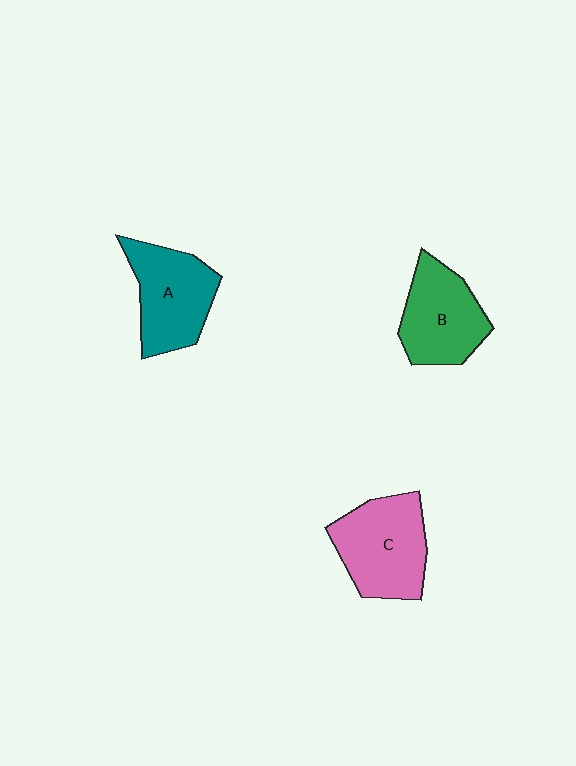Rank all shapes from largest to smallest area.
From largest to smallest: C (pink), A (teal), B (green).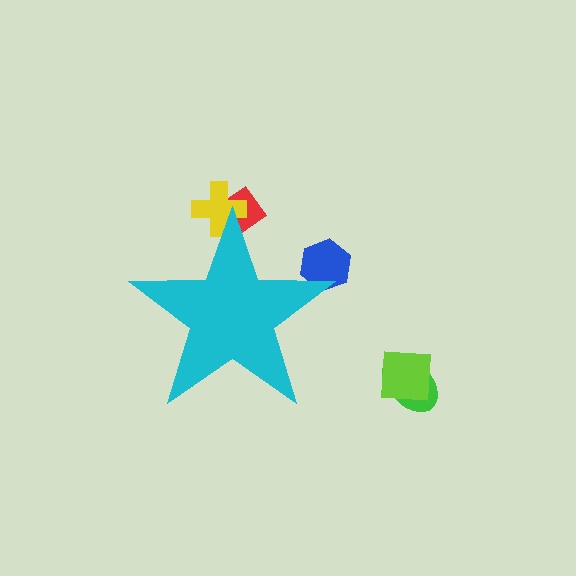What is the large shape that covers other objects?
A cyan star.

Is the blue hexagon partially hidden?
Yes, the blue hexagon is partially hidden behind the cyan star.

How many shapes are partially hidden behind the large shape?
3 shapes are partially hidden.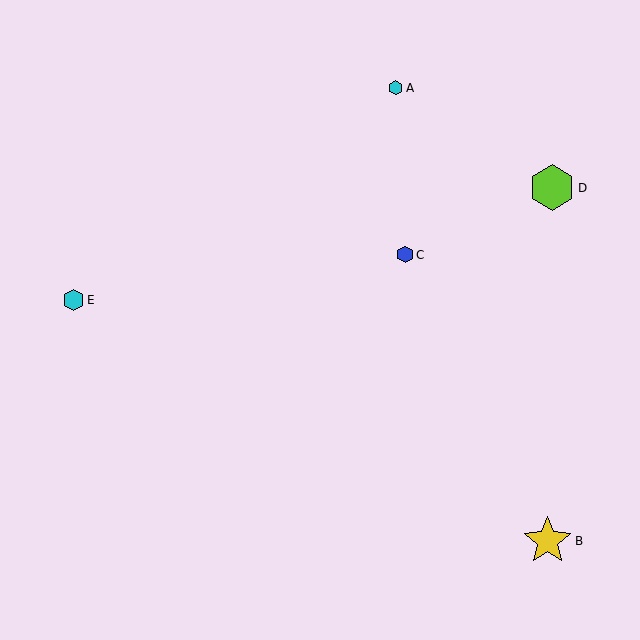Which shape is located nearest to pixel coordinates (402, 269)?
The blue hexagon (labeled C) at (405, 255) is nearest to that location.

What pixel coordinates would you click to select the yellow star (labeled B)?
Click at (547, 541) to select the yellow star B.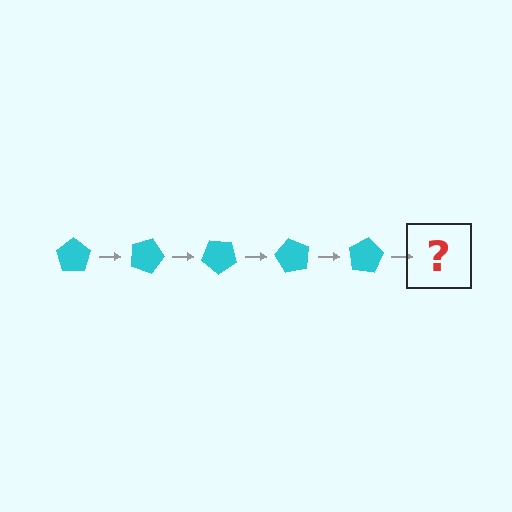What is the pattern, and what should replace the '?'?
The pattern is that the pentagon rotates 20 degrees each step. The '?' should be a cyan pentagon rotated 100 degrees.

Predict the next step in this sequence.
The next step is a cyan pentagon rotated 100 degrees.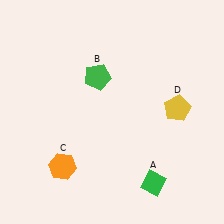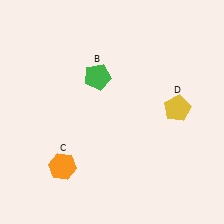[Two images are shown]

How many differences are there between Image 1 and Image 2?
There is 1 difference between the two images.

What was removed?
The green diamond (A) was removed in Image 2.